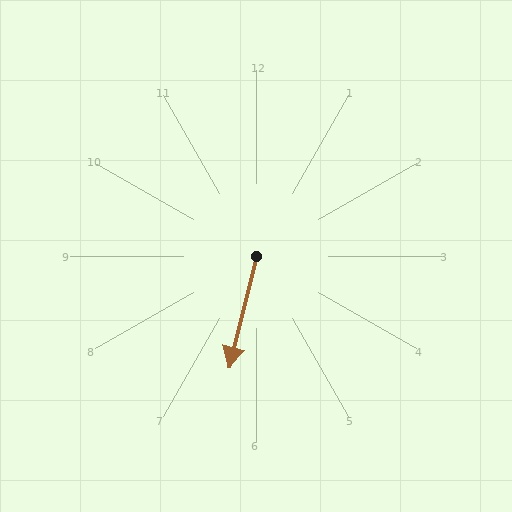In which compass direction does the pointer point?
South.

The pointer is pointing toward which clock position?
Roughly 6 o'clock.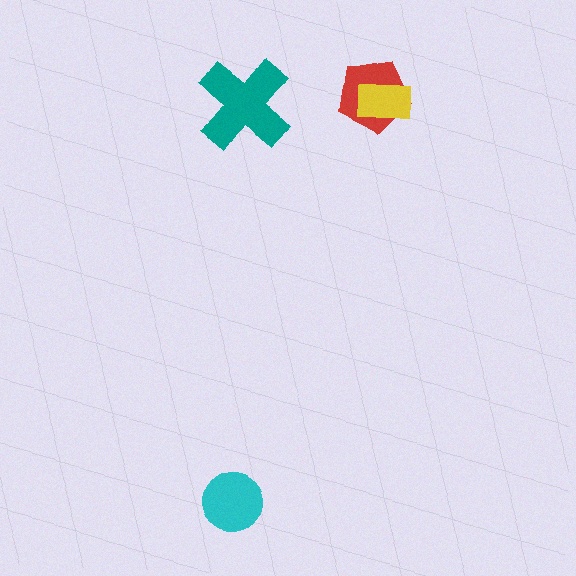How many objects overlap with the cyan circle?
0 objects overlap with the cyan circle.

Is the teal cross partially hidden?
No, no other shape covers it.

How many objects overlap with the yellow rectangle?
1 object overlaps with the yellow rectangle.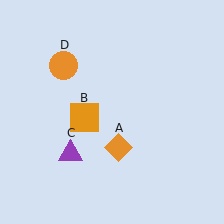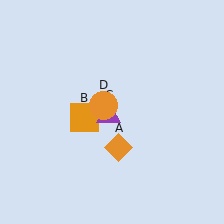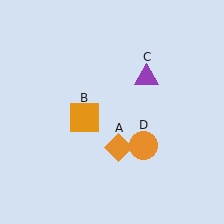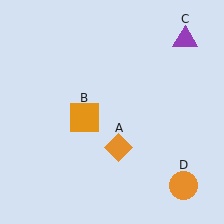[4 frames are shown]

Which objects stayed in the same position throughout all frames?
Orange diamond (object A) and orange square (object B) remained stationary.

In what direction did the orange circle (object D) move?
The orange circle (object D) moved down and to the right.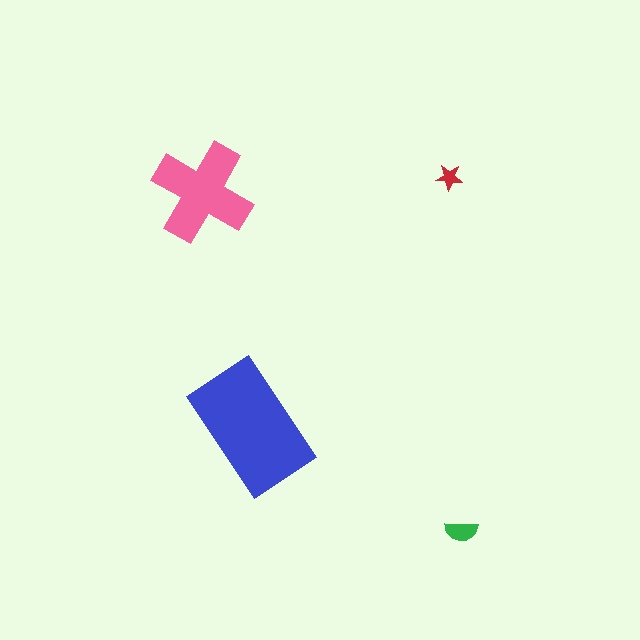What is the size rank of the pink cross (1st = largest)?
2nd.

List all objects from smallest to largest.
The red star, the green semicircle, the pink cross, the blue rectangle.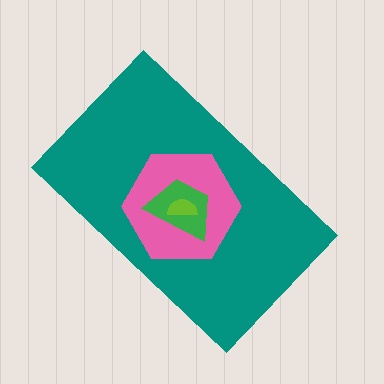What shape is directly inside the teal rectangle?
The pink hexagon.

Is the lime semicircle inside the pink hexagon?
Yes.